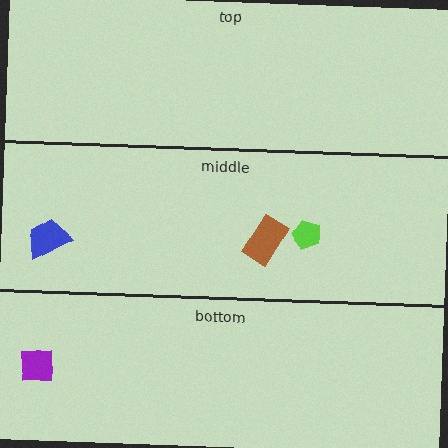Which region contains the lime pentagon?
The middle region.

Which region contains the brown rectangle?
The middle region.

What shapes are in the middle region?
The lime pentagon, the brown rectangle, the blue trapezoid.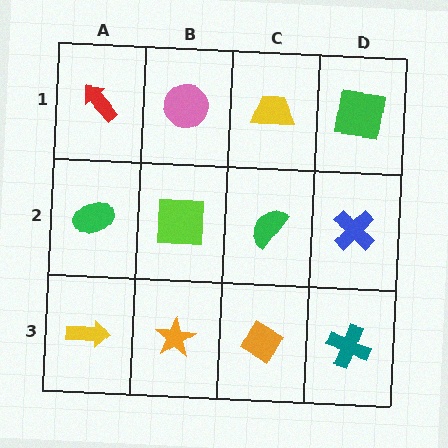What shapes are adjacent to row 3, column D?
A blue cross (row 2, column D), an orange diamond (row 3, column C).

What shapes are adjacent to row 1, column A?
A green ellipse (row 2, column A), a pink circle (row 1, column B).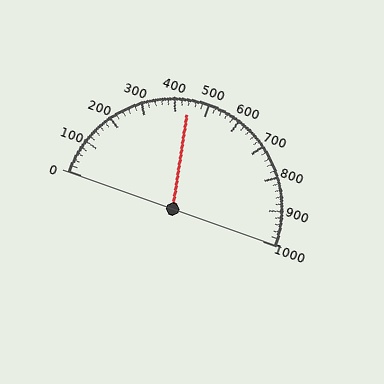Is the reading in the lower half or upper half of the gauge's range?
The reading is in the lower half of the range (0 to 1000).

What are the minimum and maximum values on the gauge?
The gauge ranges from 0 to 1000.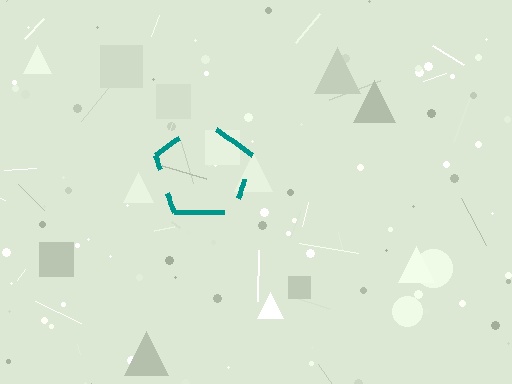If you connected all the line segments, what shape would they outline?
They would outline a pentagon.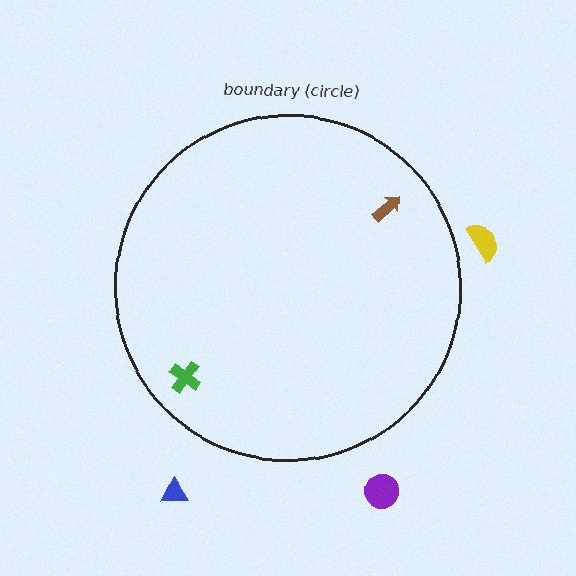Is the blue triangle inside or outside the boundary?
Outside.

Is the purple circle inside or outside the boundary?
Outside.